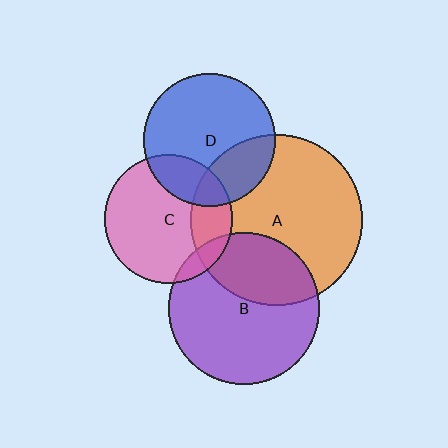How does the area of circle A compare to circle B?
Approximately 1.3 times.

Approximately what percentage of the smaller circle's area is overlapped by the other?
Approximately 20%.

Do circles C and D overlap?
Yes.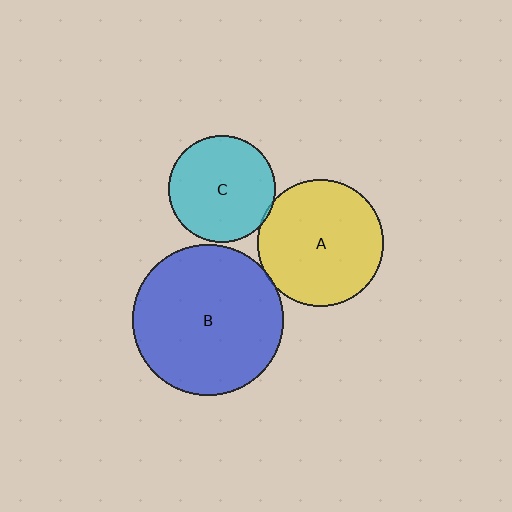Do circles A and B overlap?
Yes.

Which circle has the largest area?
Circle B (blue).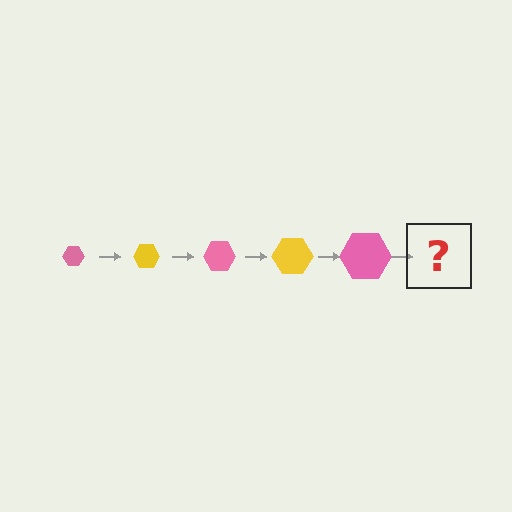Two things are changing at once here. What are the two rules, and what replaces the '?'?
The two rules are that the hexagon grows larger each step and the color cycles through pink and yellow. The '?' should be a yellow hexagon, larger than the previous one.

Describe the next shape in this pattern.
It should be a yellow hexagon, larger than the previous one.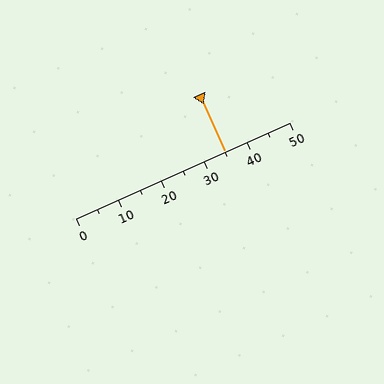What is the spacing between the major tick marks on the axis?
The major ticks are spaced 10 apart.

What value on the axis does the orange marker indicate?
The marker indicates approximately 35.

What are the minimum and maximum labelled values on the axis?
The axis runs from 0 to 50.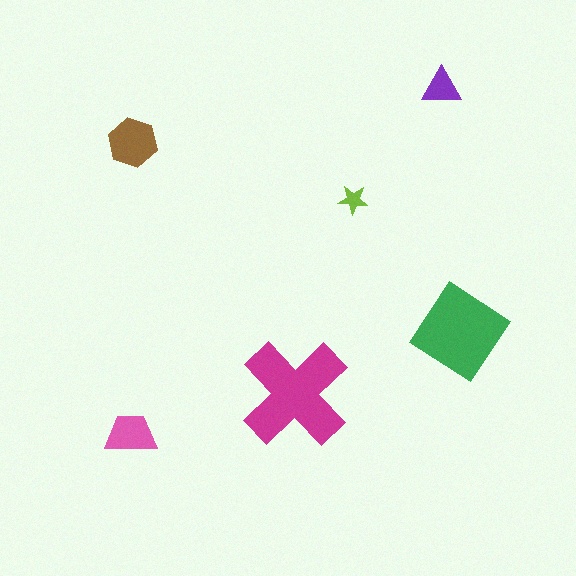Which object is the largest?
The magenta cross.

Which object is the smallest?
The lime star.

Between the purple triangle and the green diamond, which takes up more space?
The green diamond.